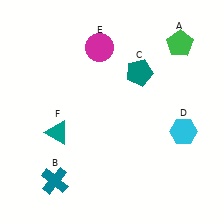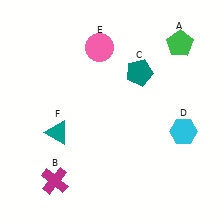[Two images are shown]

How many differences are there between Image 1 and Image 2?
There are 2 differences between the two images.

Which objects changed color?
B changed from teal to magenta. E changed from magenta to pink.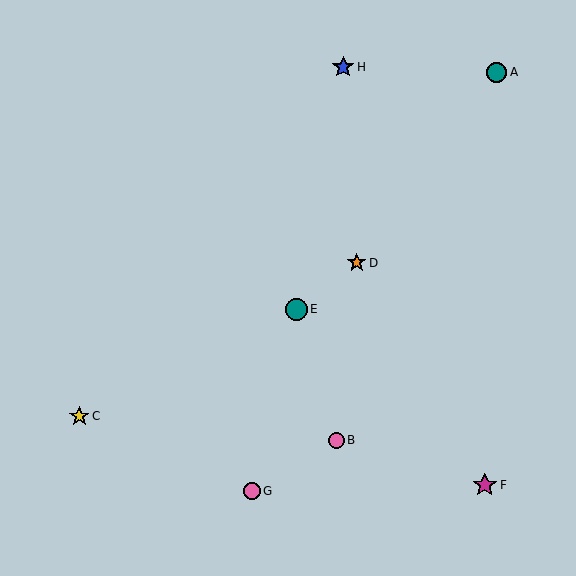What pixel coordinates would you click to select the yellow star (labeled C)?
Click at (79, 416) to select the yellow star C.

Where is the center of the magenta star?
The center of the magenta star is at (485, 485).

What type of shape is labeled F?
Shape F is a magenta star.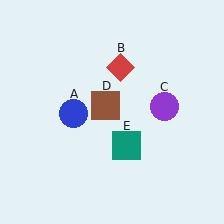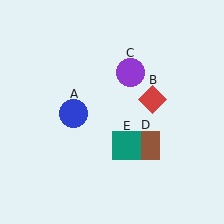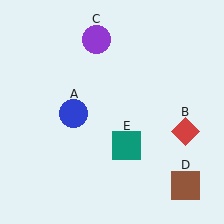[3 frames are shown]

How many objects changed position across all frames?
3 objects changed position: red diamond (object B), purple circle (object C), brown square (object D).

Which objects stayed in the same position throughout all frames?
Blue circle (object A) and teal square (object E) remained stationary.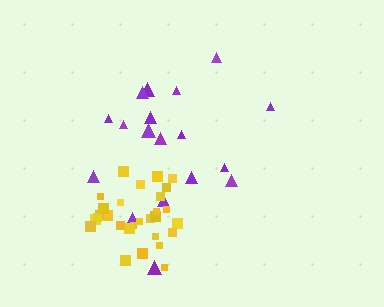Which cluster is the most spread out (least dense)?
Purple.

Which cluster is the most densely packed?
Yellow.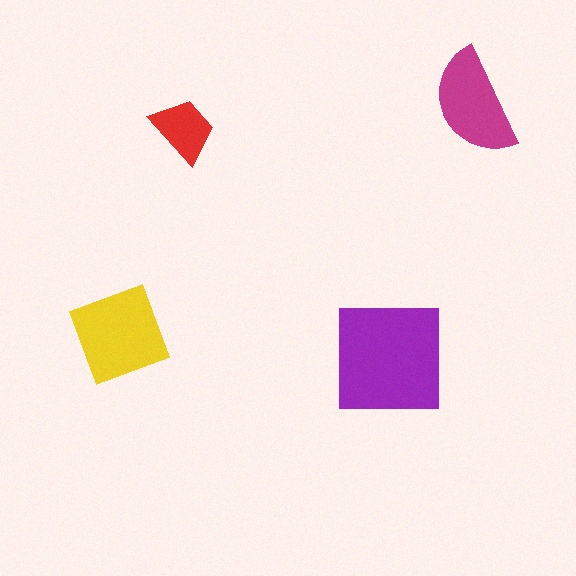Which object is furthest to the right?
The magenta semicircle is rightmost.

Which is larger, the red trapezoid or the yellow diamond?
The yellow diamond.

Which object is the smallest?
The red trapezoid.